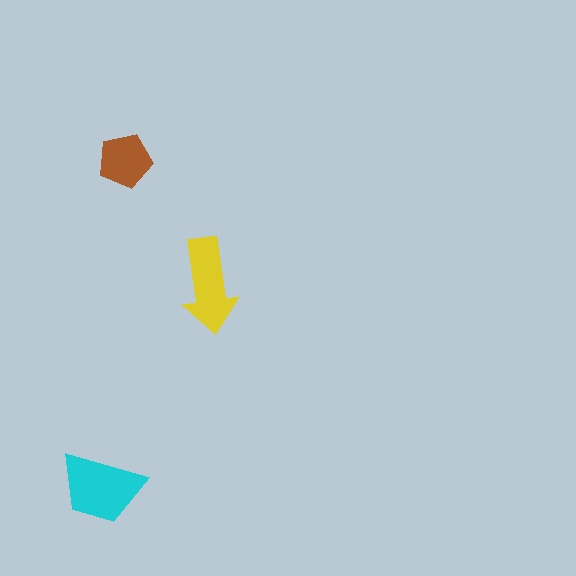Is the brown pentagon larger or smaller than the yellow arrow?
Smaller.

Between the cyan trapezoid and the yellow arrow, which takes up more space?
The cyan trapezoid.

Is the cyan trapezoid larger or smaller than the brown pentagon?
Larger.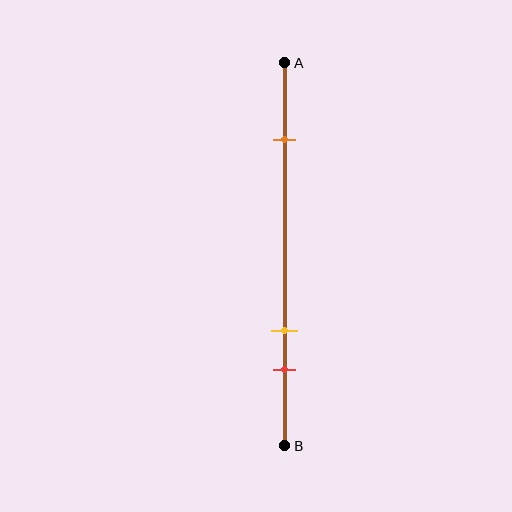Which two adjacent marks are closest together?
The yellow and red marks are the closest adjacent pair.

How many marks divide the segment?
There are 3 marks dividing the segment.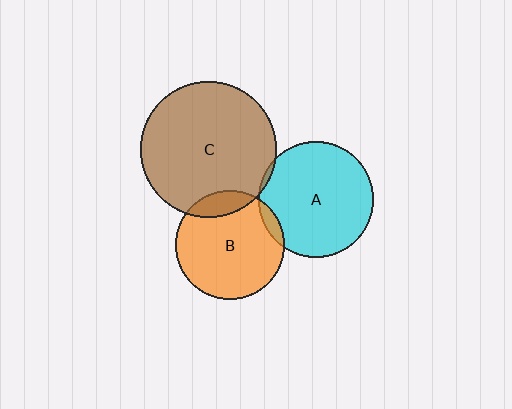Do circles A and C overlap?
Yes.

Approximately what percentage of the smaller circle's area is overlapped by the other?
Approximately 5%.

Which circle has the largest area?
Circle C (brown).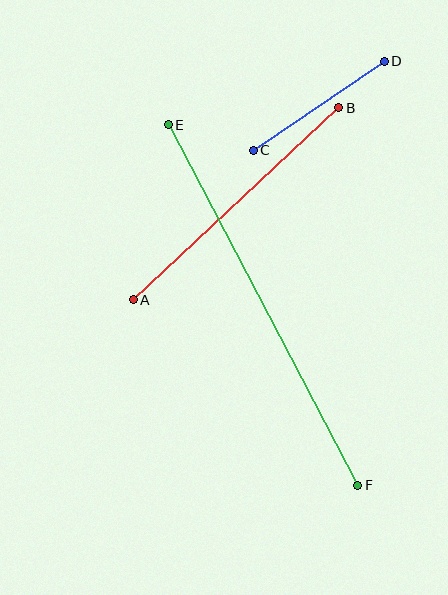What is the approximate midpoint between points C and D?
The midpoint is at approximately (319, 106) pixels.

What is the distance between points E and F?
The distance is approximately 407 pixels.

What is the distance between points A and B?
The distance is approximately 281 pixels.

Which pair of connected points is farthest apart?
Points E and F are farthest apart.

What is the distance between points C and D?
The distance is approximately 158 pixels.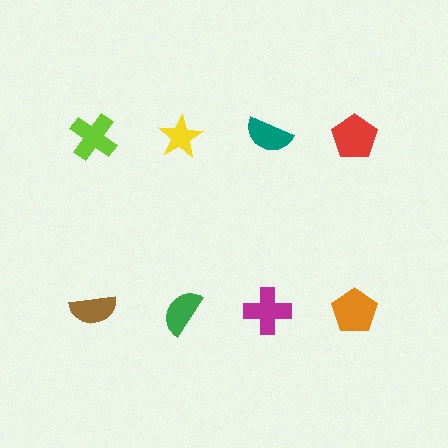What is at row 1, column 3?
A teal semicircle.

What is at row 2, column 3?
A magenta cross.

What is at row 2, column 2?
A green semicircle.